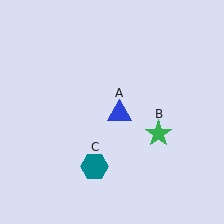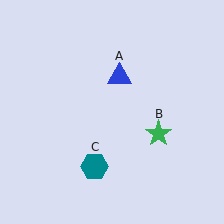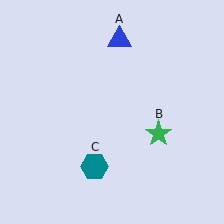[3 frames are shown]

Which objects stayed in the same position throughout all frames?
Green star (object B) and teal hexagon (object C) remained stationary.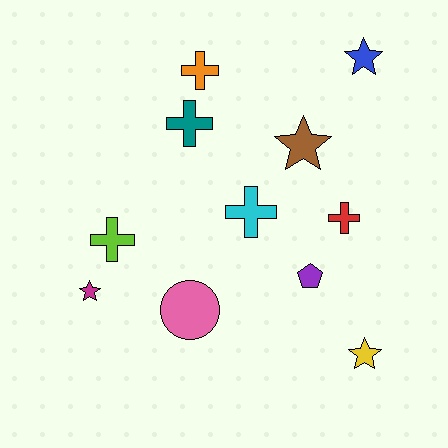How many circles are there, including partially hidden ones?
There is 1 circle.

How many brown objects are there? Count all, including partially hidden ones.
There is 1 brown object.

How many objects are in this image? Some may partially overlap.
There are 11 objects.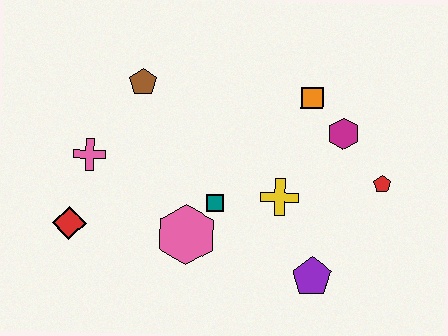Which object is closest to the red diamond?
The pink cross is closest to the red diamond.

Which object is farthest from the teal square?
The red pentagon is farthest from the teal square.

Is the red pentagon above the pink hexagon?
Yes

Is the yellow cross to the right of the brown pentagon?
Yes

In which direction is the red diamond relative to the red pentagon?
The red diamond is to the left of the red pentagon.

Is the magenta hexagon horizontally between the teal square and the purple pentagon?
No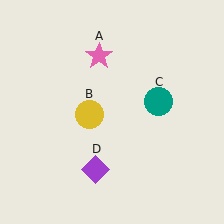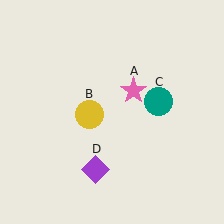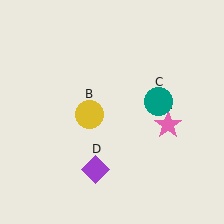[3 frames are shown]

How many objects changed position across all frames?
1 object changed position: pink star (object A).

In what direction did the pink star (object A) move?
The pink star (object A) moved down and to the right.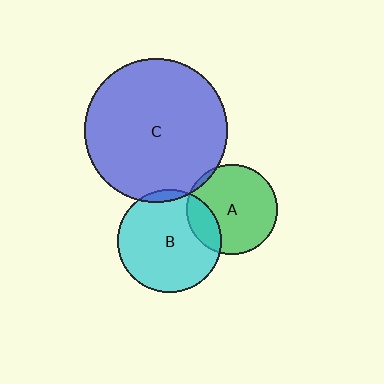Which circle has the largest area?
Circle C (blue).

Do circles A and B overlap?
Yes.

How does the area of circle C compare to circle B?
Approximately 1.9 times.